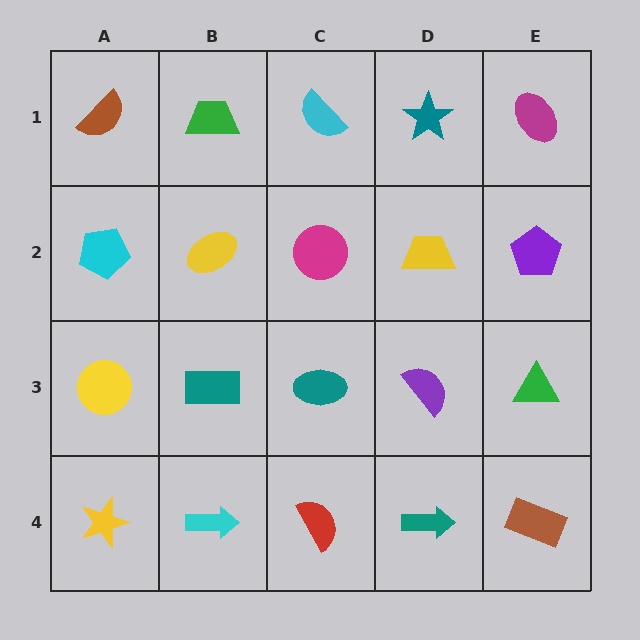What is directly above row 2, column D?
A teal star.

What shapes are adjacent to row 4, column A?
A yellow circle (row 3, column A), a cyan arrow (row 4, column B).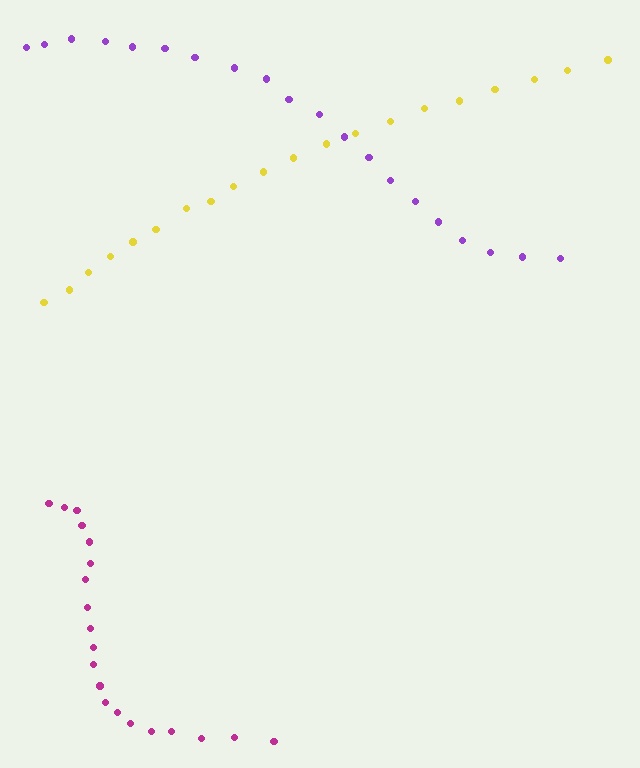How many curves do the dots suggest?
There are 3 distinct paths.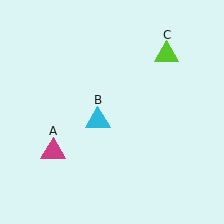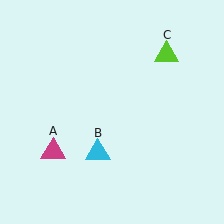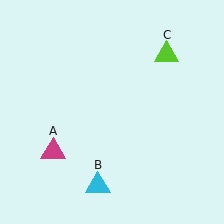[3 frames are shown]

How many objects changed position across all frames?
1 object changed position: cyan triangle (object B).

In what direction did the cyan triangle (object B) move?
The cyan triangle (object B) moved down.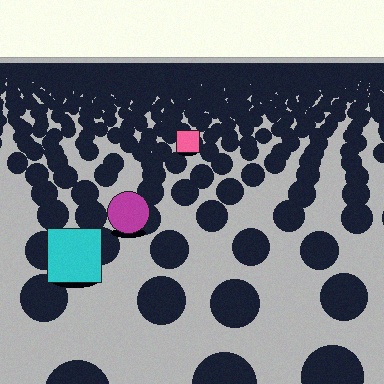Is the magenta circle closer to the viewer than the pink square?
Yes. The magenta circle is closer — you can tell from the texture gradient: the ground texture is coarser near it.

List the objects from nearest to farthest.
From nearest to farthest: the cyan square, the magenta circle, the pink square.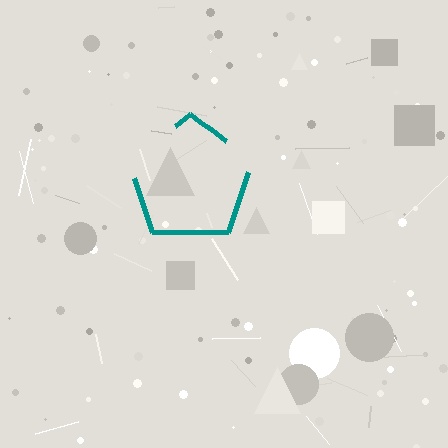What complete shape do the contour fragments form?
The contour fragments form a pentagon.